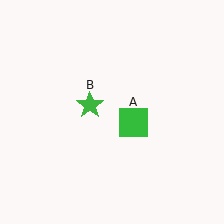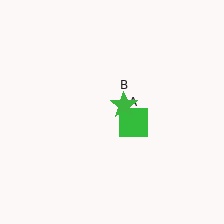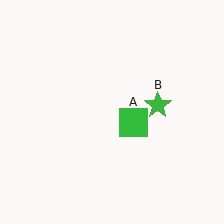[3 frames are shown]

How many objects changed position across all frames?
1 object changed position: green star (object B).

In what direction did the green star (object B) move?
The green star (object B) moved right.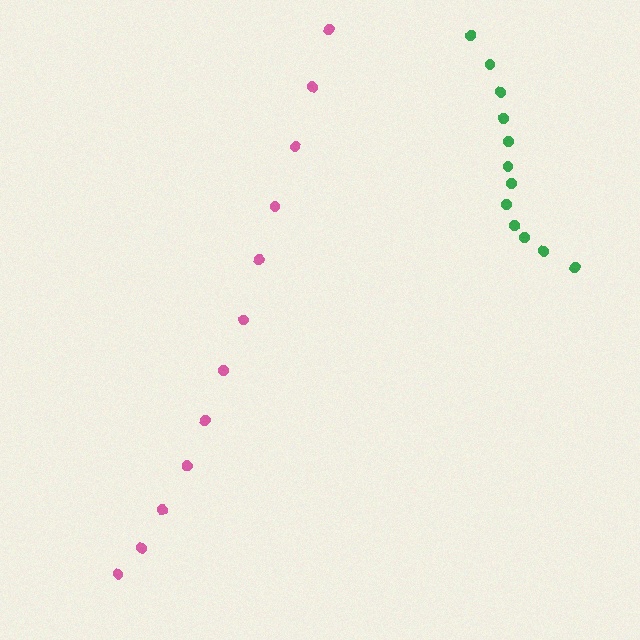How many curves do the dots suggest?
There are 2 distinct paths.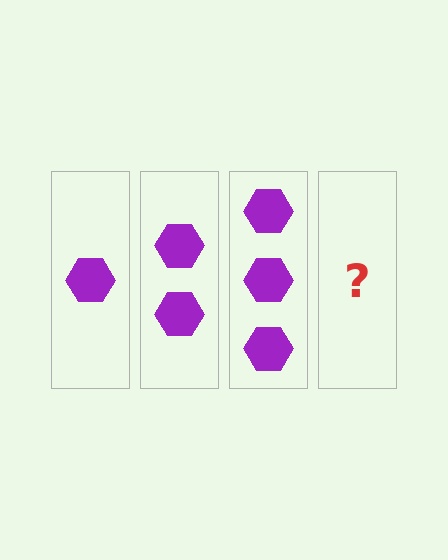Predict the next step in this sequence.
The next step is 4 hexagons.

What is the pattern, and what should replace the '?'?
The pattern is that each step adds one more hexagon. The '?' should be 4 hexagons.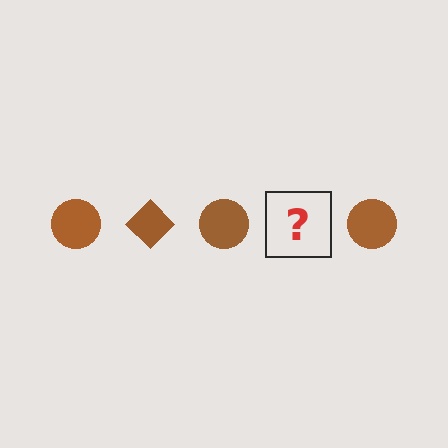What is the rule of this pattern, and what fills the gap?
The rule is that the pattern cycles through circle, diamond shapes in brown. The gap should be filled with a brown diamond.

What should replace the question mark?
The question mark should be replaced with a brown diamond.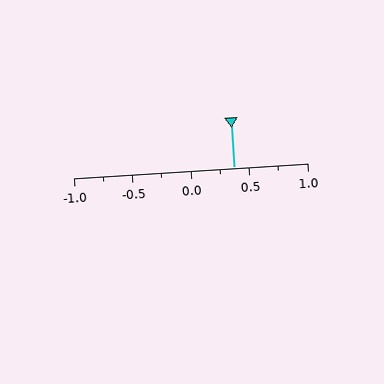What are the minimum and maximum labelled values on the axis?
The axis runs from -1.0 to 1.0.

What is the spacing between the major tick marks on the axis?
The major ticks are spaced 0.5 apart.